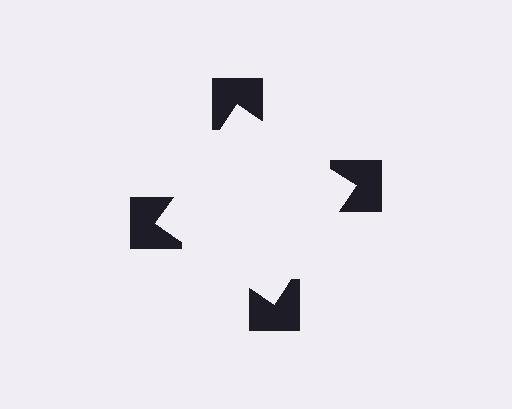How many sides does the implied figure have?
4 sides.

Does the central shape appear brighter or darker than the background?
It typically appears slightly brighter than the background, even though no actual brightness change is drawn.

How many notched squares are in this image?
There are 4 — one at each vertex of the illusory square.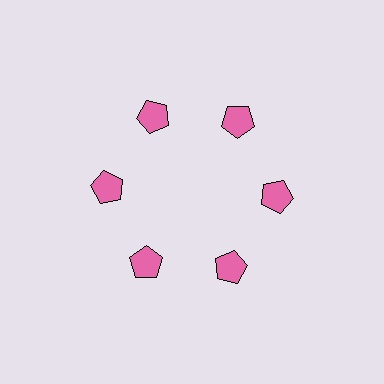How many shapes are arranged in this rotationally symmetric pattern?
There are 6 shapes, arranged in 6 groups of 1.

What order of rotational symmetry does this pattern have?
This pattern has 6-fold rotational symmetry.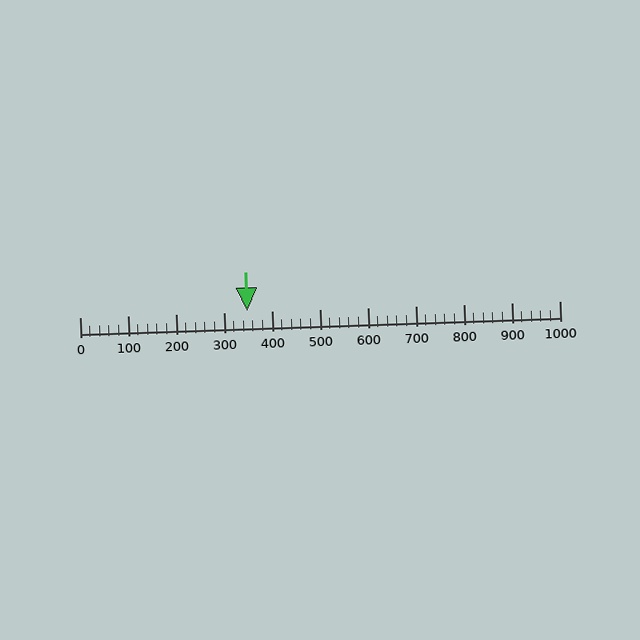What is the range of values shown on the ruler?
The ruler shows values from 0 to 1000.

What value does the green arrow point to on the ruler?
The green arrow points to approximately 349.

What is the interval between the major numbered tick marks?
The major tick marks are spaced 100 units apart.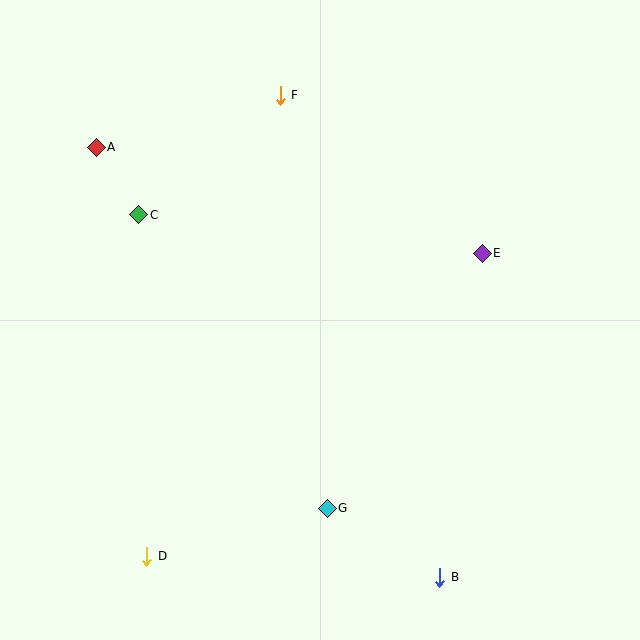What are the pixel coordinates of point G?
Point G is at (327, 508).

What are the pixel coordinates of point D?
Point D is at (147, 556).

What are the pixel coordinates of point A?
Point A is at (96, 147).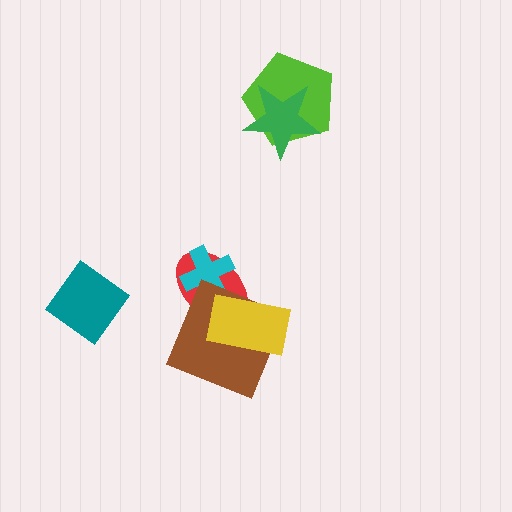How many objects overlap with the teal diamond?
0 objects overlap with the teal diamond.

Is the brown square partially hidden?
Yes, it is partially covered by another shape.